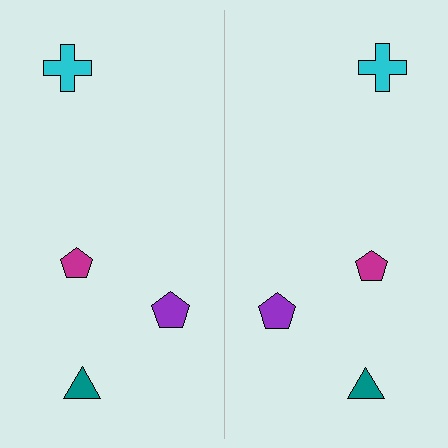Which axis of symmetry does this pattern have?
The pattern has a vertical axis of symmetry running through the center of the image.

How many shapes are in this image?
There are 8 shapes in this image.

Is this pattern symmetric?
Yes, this pattern has bilateral (reflection) symmetry.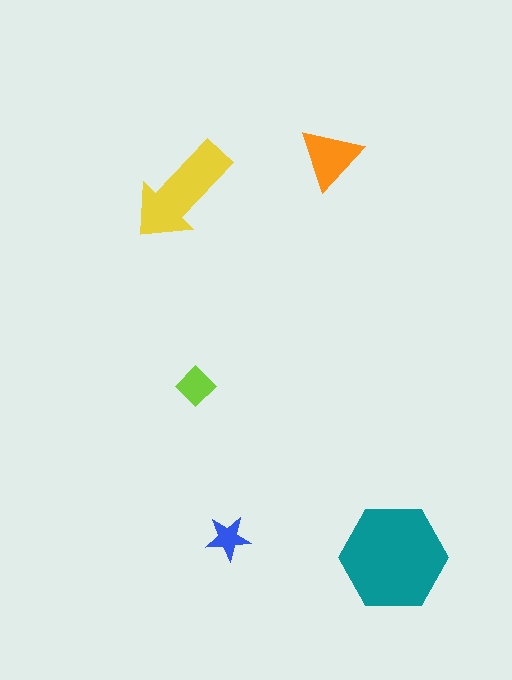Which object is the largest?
The teal hexagon.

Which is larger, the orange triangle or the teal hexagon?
The teal hexagon.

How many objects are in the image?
There are 5 objects in the image.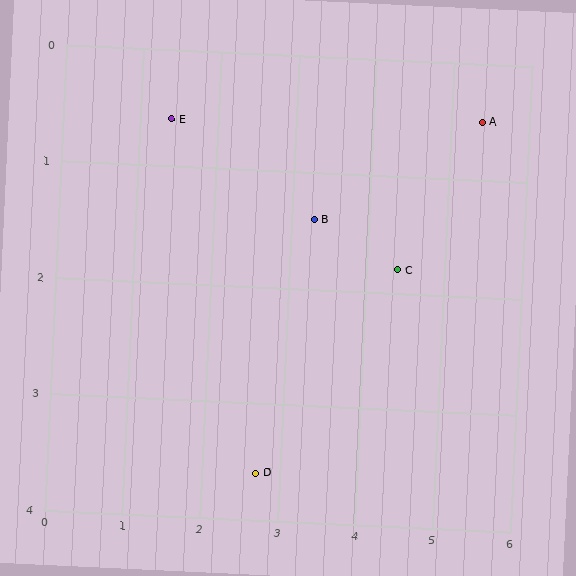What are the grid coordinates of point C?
Point C is at approximately (4.4, 1.8).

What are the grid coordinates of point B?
Point B is at approximately (3.3, 1.4).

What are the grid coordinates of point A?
Point A is at approximately (5.4, 0.5).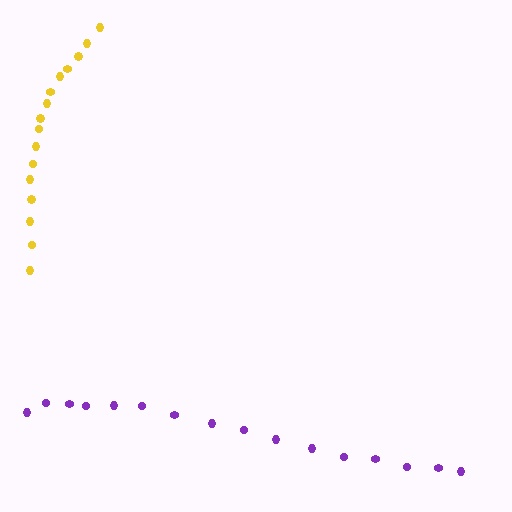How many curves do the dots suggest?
There are 2 distinct paths.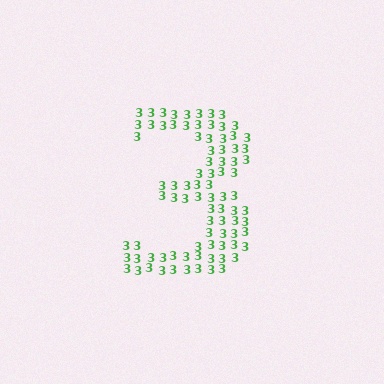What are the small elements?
The small elements are digit 3's.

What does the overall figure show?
The overall figure shows the digit 3.